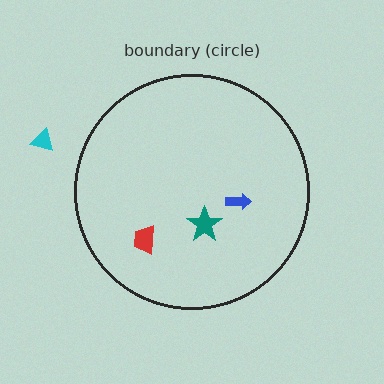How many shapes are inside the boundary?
3 inside, 1 outside.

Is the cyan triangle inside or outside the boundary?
Outside.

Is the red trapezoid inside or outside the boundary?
Inside.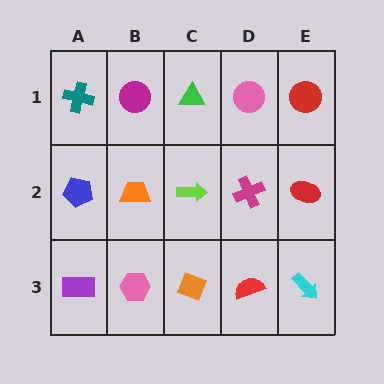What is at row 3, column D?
A red semicircle.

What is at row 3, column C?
An orange diamond.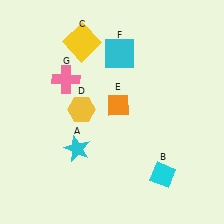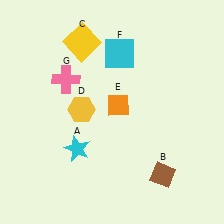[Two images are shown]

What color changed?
The diamond (B) changed from cyan in Image 1 to brown in Image 2.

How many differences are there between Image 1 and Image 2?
There is 1 difference between the two images.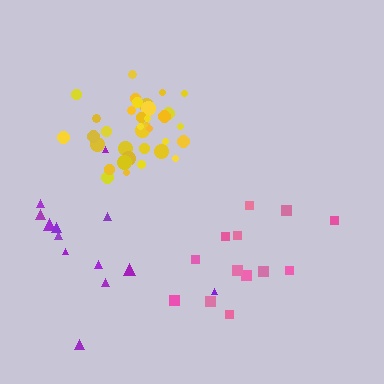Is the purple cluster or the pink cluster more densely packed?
Pink.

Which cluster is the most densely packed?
Yellow.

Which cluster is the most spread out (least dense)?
Purple.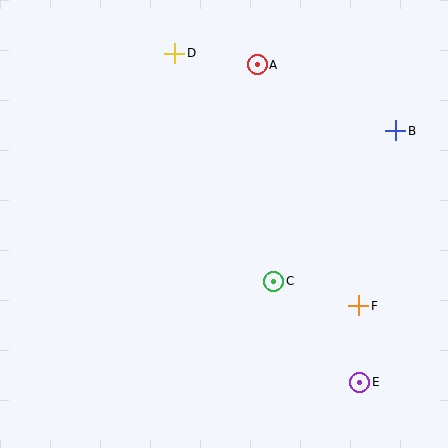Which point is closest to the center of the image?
Point C at (274, 281) is closest to the center.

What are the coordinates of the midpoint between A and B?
The midpoint between A and B is at (327, 98).